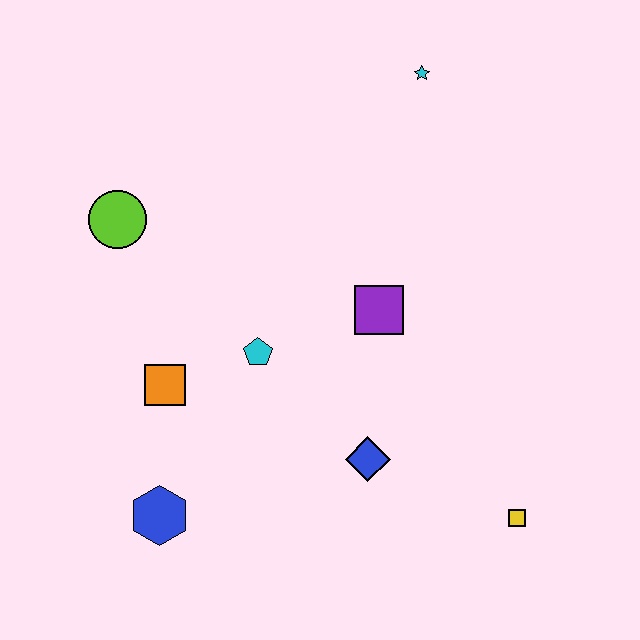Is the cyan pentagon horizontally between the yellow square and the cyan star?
No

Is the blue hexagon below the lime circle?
Yes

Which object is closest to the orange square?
The cyan pentagon is closest to the orange square.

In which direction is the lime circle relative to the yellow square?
The lime circle is to the left of the yellow square.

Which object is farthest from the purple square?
The blue hexagon is farthest from the purple square.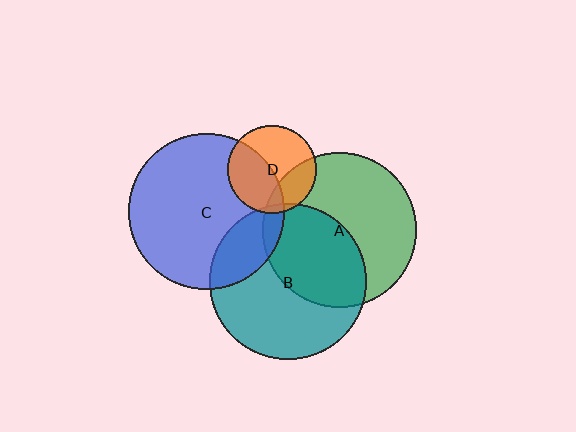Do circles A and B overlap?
Yes.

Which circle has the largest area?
Circle B (teal).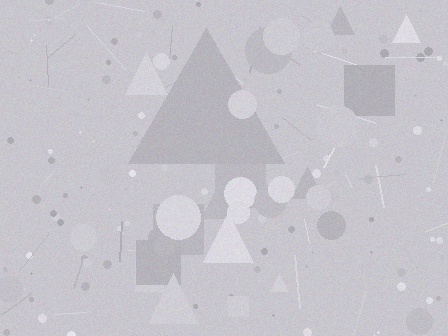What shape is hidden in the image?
A triangle is hidden in the image.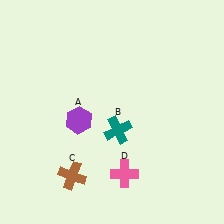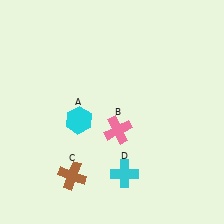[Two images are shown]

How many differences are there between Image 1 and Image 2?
There are 3 differences between the two images.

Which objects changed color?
A changed from purple to cyan. B changed from teal to pink. D changed from pink to cyan.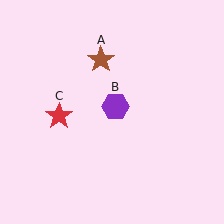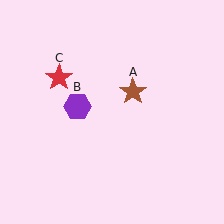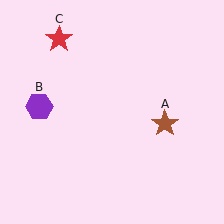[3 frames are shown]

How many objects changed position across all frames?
3 objects changed position: brown star (object A), purple hexagon (object B), red star (object C).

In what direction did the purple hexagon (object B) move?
The purple hexagon (object B) moved left.